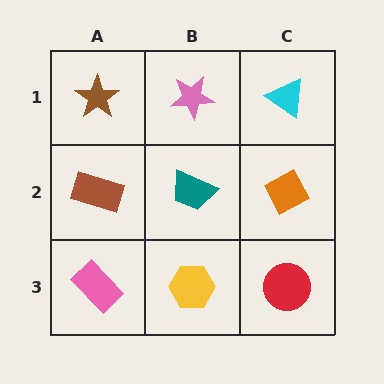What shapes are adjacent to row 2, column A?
A brown star (row 1, column A), a pink rectangle (row 3, column A), a teal trapezoid (row 2, column B).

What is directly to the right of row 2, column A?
A teal trapezoid.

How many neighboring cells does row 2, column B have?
4.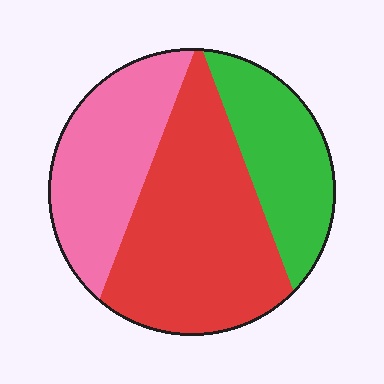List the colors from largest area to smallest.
From largest to smallest: red, pink, green.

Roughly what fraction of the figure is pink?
Pink covers around 30% of the figure.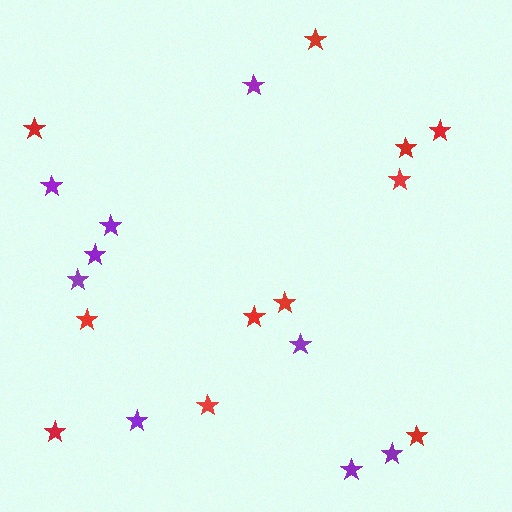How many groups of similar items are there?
There are 2 groups: one group of red stars (11) and one group of purple stars (9).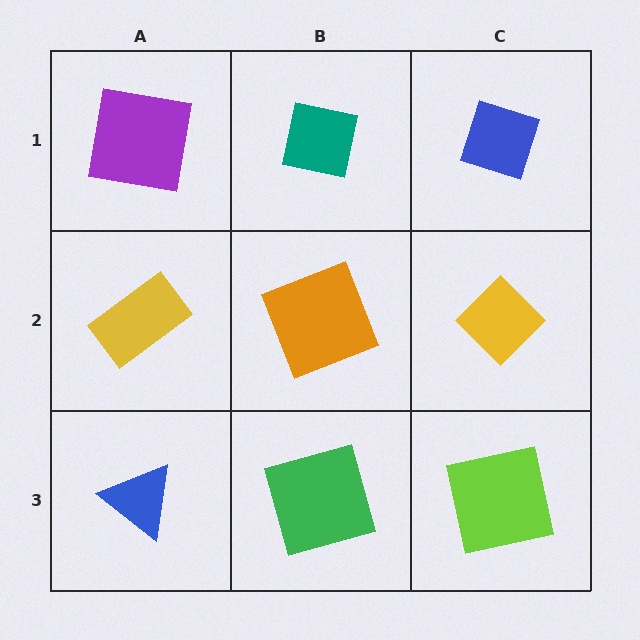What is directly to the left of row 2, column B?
A yellow rectangle.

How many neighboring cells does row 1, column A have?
2.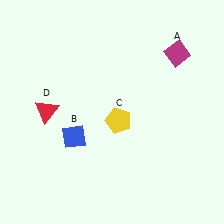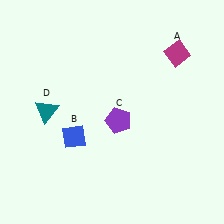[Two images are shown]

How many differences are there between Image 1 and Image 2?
There are 2 differences between the two images.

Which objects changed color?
C changed from yellow to purple. D changed from red to teal.